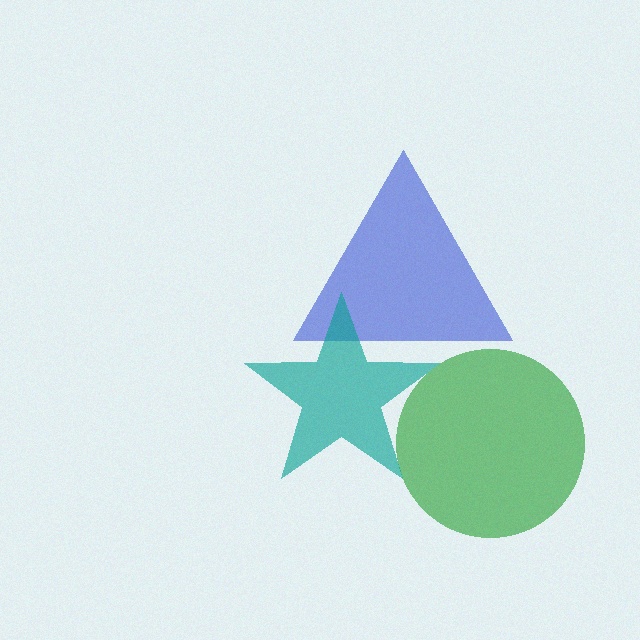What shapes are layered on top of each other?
The layered shapes are: a green circle, a blue triangle, a teal star.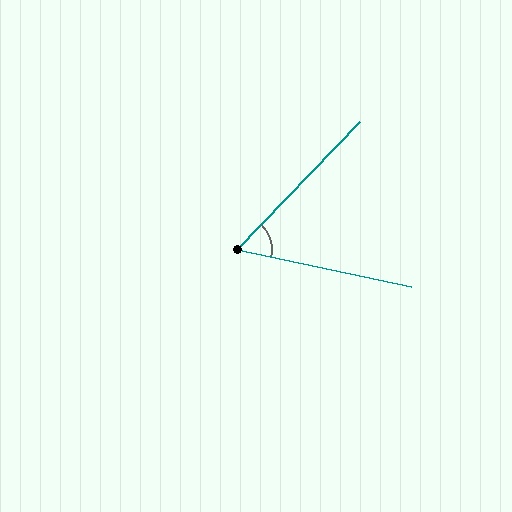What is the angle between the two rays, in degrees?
Approximately 58 degrees.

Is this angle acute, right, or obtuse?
It is acute.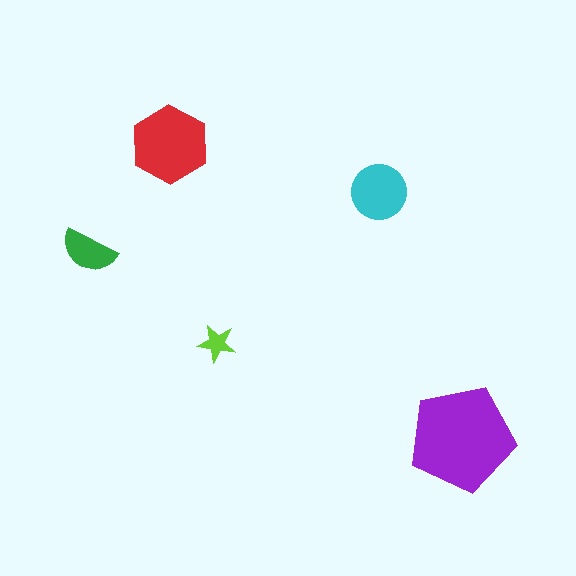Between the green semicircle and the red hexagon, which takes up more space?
The red hexagon.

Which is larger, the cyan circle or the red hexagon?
The red hexagon.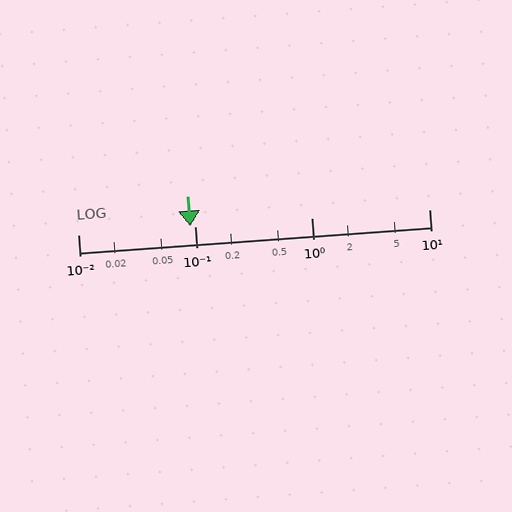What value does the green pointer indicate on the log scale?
The pointer indicates approximately 0.091.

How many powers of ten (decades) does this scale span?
The scale spans 3 decades, from 0.01 to 10.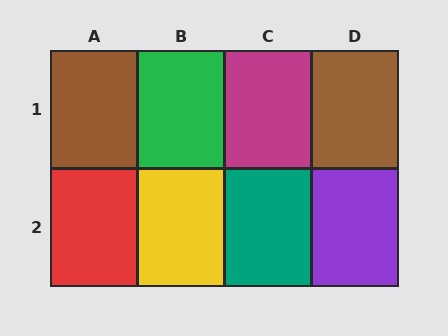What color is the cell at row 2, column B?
Yellow.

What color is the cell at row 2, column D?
Purple.